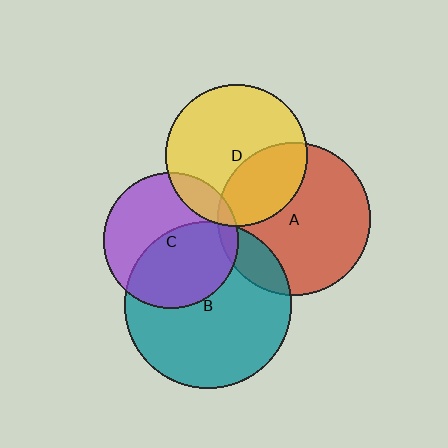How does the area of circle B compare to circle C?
Approximately 1.5 times.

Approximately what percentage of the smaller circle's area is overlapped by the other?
Approximately 5%.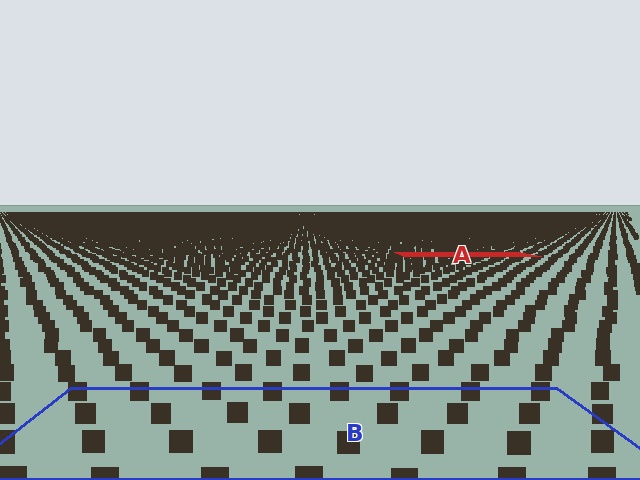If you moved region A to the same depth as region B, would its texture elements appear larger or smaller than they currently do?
They would appear larger. At a closer depth, the same texture elements are projected at a bigger on-screen size.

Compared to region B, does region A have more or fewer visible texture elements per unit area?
Region A has more texture elements per unit area — they are packed more densely because it is farther away.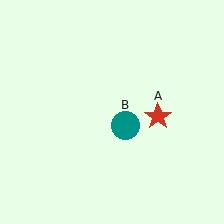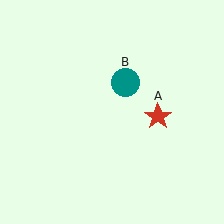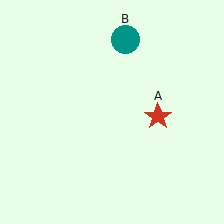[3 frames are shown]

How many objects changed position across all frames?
1 object changed position: teal circle (object B).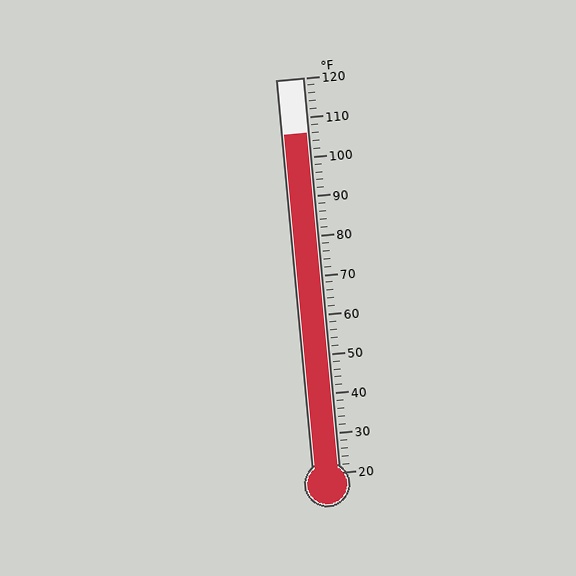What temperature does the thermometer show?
The thermometer shows approximately 106°F.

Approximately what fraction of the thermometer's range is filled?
The thermometer is filled to approximately 85% of its range.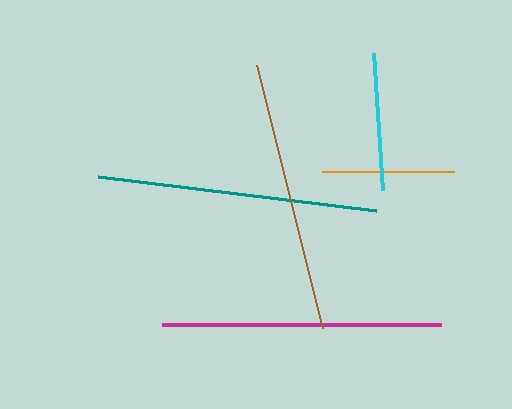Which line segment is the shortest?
The orange line is the shortest at approximately 132 pixels.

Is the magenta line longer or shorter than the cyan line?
The magenta line is longer than the cyan line.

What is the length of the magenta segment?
The magenta segment is approximately 279 pixels long.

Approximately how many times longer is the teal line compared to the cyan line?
The teal line is approximately 2.0 times the length of the cyan line.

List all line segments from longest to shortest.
From longest to shortest: teal, magenta, brown, cyan, orange.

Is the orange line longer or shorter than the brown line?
The brown line is longer than the orange line.